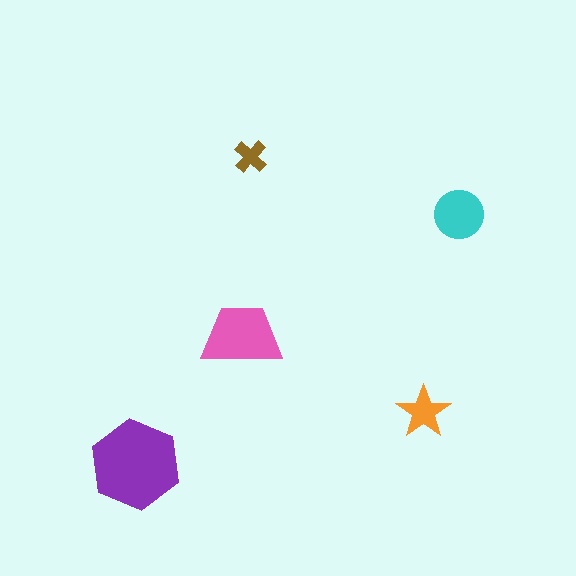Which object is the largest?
The purple hexagon.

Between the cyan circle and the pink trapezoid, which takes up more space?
The pink trapezoid.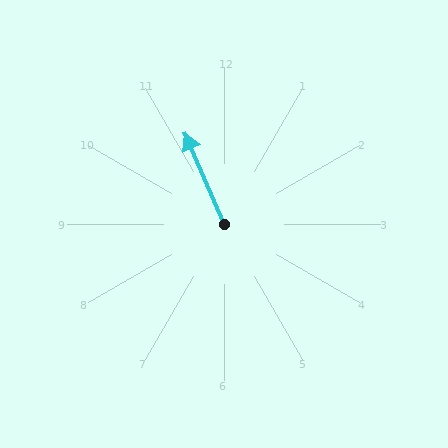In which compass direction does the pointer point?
Northwest.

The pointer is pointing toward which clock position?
Roughly 11 o'clock.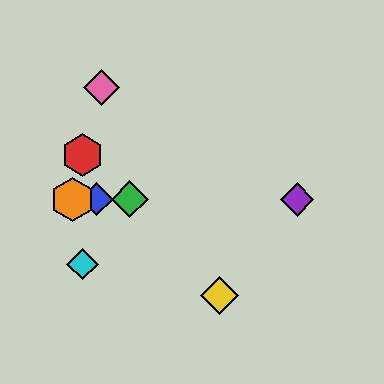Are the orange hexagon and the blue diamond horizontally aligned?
Yes, both are at y≈199.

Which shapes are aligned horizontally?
The blue diamond, the green diamond, the purple diamond, the orange hexagon are aligned horizontally.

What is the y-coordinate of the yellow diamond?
The yellow diamond is at y≈296.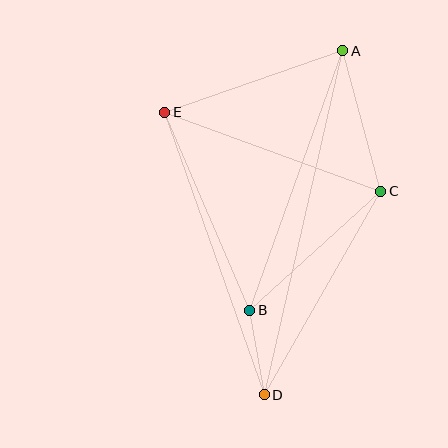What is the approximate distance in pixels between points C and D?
The distance between C and D is approximately 234 pixels.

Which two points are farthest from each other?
Points A and D are farthest from each other.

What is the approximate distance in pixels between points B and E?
The distance between B and E is approximately 215 pixels.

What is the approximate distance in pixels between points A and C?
The distance between A and C is approximately 145 pixels.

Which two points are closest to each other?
Points B and D are closest to each other.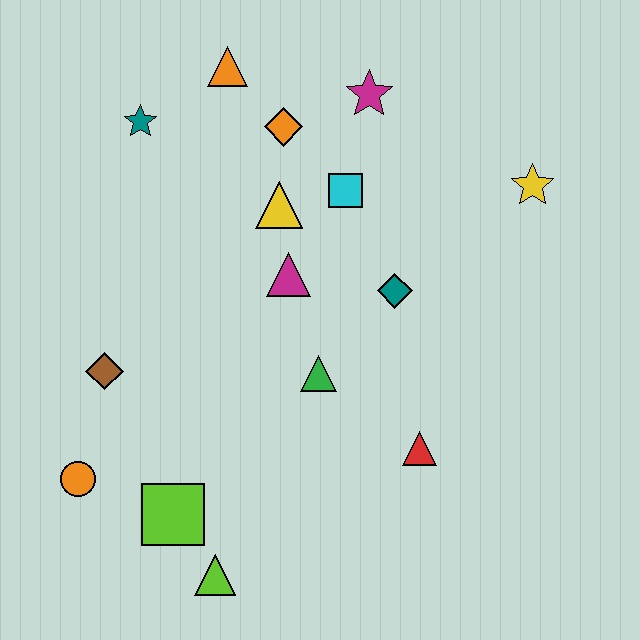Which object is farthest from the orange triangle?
The lime triangle is farthest from the orange triangle.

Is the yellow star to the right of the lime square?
Yes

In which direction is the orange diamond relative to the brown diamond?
The orange diamond is above the brown diamond.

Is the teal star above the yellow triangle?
Yes